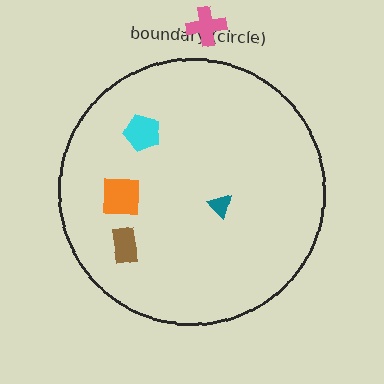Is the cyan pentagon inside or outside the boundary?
Inside.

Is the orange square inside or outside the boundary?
Inside.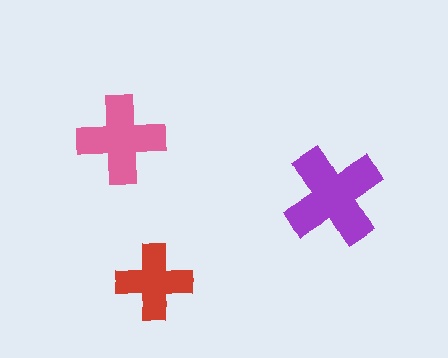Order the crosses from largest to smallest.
the purple one, the pink one, the red one.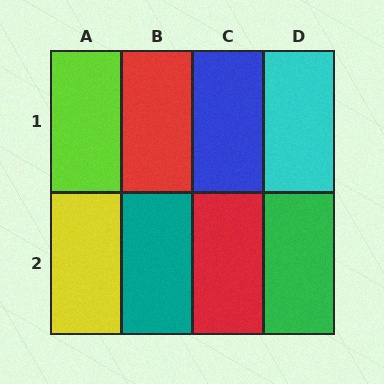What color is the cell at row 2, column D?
Green.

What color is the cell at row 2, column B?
Teal.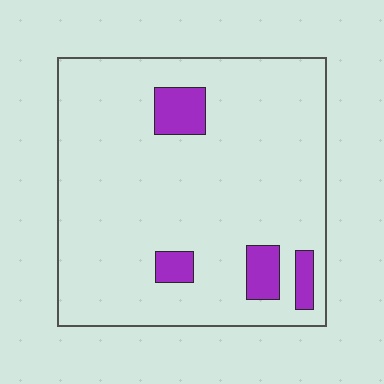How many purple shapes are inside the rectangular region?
4.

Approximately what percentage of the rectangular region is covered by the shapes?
Approximately 10%.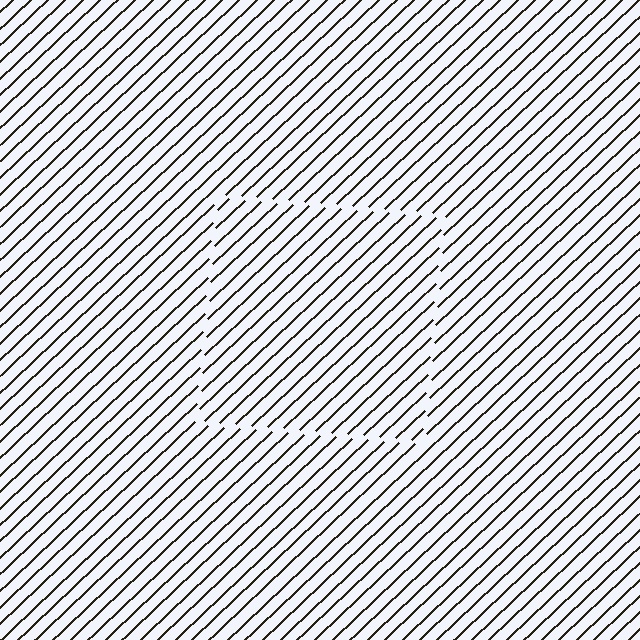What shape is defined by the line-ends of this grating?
An illusory square. The interior of the shape contains the same grating, shifted by half a period — the contour is defined by the phase discontinuity where line-ends from the inner and outer gratings abut.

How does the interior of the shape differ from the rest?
The interior of the shape contains the same grating, shifted by half a period — the contour is defined by the phase discontinuity where line-ends from the inner and outer gratings abut.